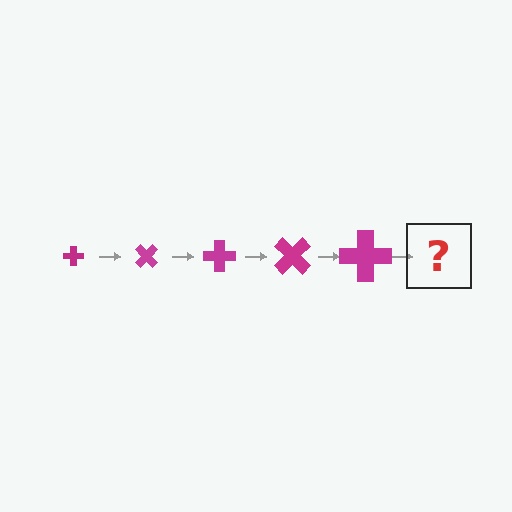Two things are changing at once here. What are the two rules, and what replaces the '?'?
The two rules are that the cross grows larger each step and it rotates 45 degrees each step. The '?' should be a cross, larger than the previous one and rotated 225 degrees from the start.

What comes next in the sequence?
The next element should be a cross, larger than the previous one and rotated 225 degrees from the start.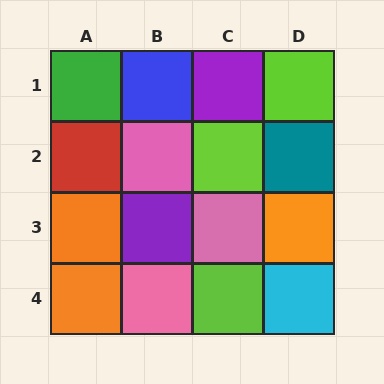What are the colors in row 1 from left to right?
Green, blue, purple, lime.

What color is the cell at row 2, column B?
Pink.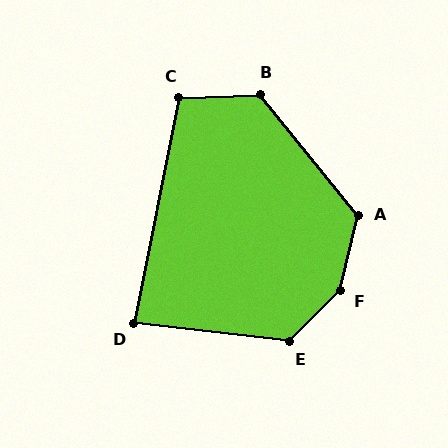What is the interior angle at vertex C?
Approximately 103 degrees (obtuse).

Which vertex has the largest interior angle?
F, at approximately 148 degrees.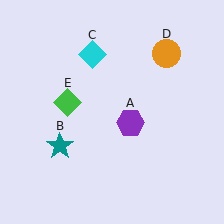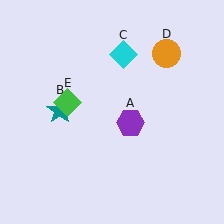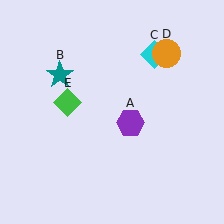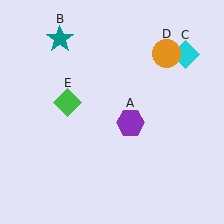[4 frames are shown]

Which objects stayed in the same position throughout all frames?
Purple hexagon (object A) and orange circle (object D) and green diamond (object E) remained stationary.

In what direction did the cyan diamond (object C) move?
The cyan diamond (object C) moved right.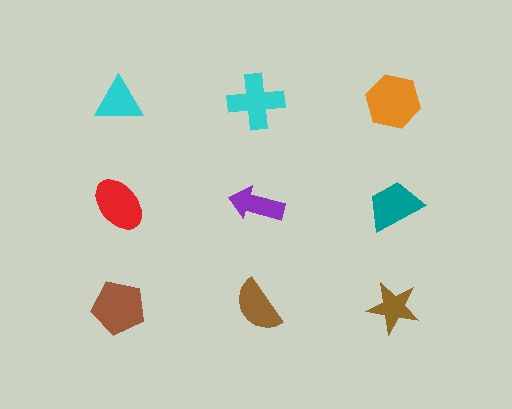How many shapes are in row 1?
3 shapes.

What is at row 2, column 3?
A teal trapezoid.